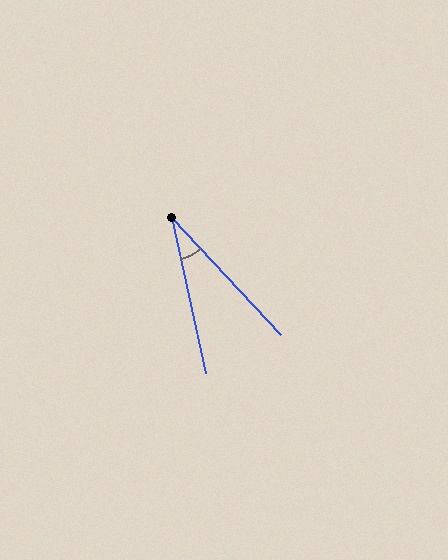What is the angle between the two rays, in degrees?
Approximately 31 degrees.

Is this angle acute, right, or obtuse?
It is acute.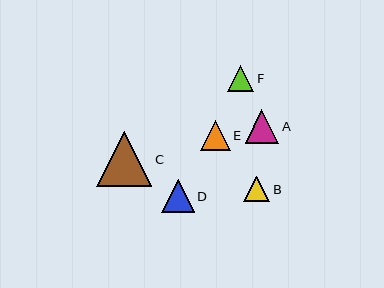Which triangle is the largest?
Triangle C is the largest with a size of approximately 55 pixels.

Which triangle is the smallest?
Triangle B is the smallest with a size of approximately 26 pixels.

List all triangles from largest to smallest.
From largest to smallest: C, A, D, E, F, B.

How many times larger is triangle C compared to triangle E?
Triangle C is approximately 1.9 times the size of triangle E.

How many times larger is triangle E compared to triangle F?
Triangle E is approximately 1.1 times the size of triangle F.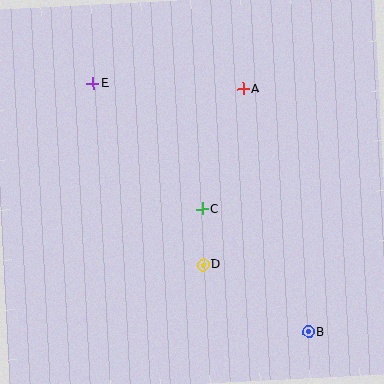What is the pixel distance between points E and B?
The distance between E and B is 328 pixels.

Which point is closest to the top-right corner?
Point A is closest to the top-right corner.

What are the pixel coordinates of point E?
Point E is at (93, 84).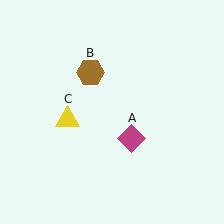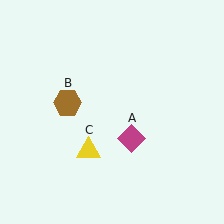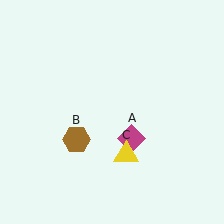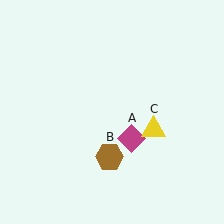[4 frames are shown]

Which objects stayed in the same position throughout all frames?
Magenta diamond (object A) remained stationary.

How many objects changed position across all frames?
2 objects changed position: brown hexagon (object B), yellow triangle (object C).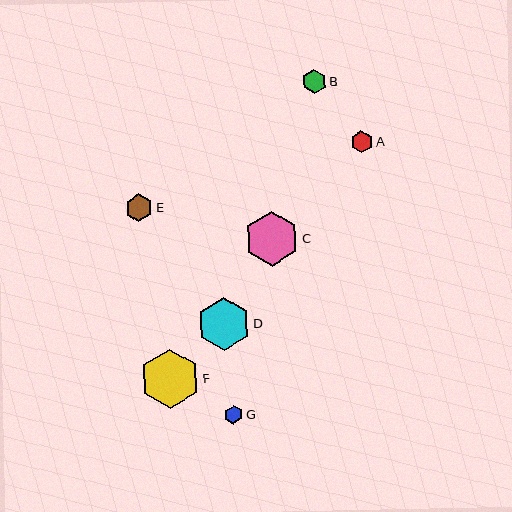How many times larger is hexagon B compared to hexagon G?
Hexagon B is approximately 1.3 times the size of hexagon G.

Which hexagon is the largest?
Hexagon F is the largest with a size of approximately 60 pixels.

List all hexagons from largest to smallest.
From largest to smallest: F, C, D, E, B, A, G.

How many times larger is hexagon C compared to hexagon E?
Hexagon C is approximately 2.0 times the size of hexagon E.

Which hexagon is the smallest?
Hexagon G is the smallest with a size of approximately 18 pixels.